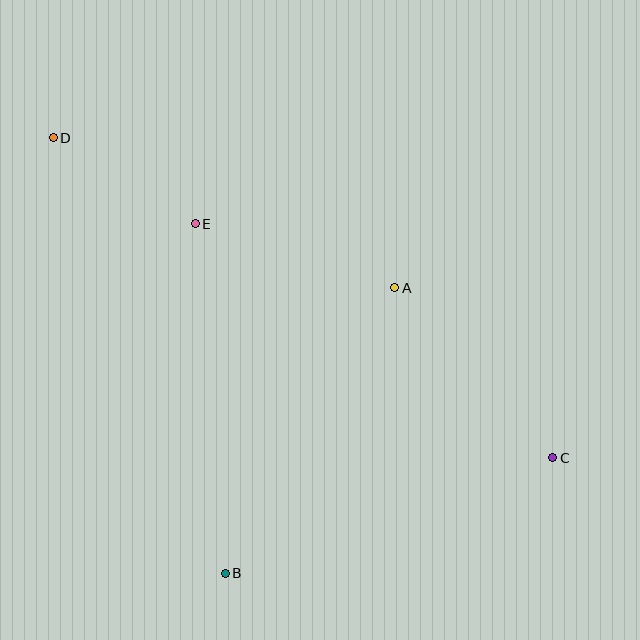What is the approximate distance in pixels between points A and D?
The distance between A and D is approximately 373 pixels.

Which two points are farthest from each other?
Points C and D are farthest from each other.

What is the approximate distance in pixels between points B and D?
The distance between B and D is approximately 468 pixels.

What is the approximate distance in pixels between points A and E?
The distance between A and E is approximately 210 pixels.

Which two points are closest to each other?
Points D and E are closest to each other.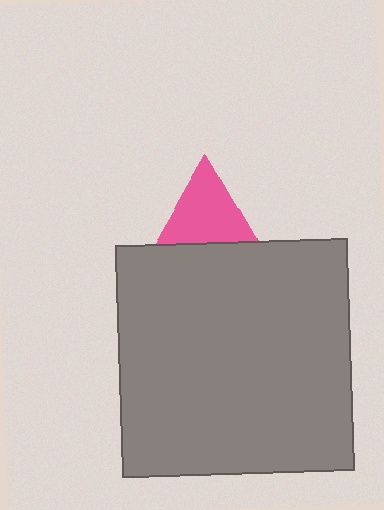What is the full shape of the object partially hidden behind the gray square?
The partially hidden object is a pink triangle.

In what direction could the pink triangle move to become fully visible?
The pink triangle could move up. That would shift it out from behind the gray square entirely.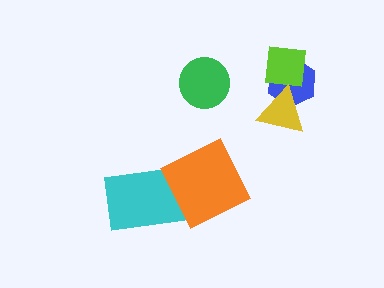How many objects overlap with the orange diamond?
1 object overlaps with the orange diamond.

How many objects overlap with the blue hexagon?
2 objects overlap with the blue hexagon.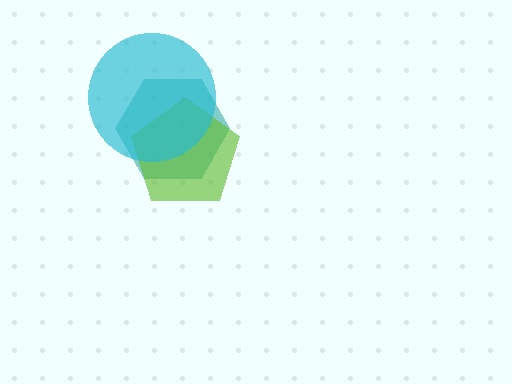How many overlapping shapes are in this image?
There are 3 overlapping shapes in the image.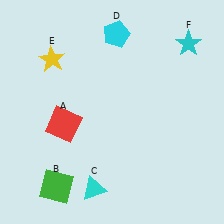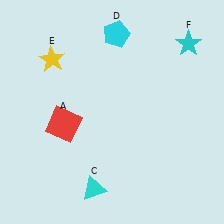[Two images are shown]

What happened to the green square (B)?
The green square (B) was removed in Image 2. It was in the bottom-left area of Image 1.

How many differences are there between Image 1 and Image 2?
There is 1 difference between the two images.